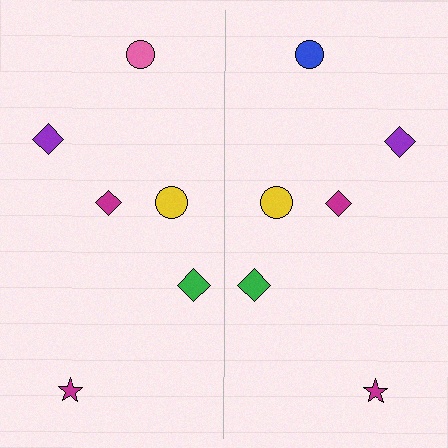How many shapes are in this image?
There are 12 shapes in this image.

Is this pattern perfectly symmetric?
No, the pattern is not perfectly symmetric. The blue circle on the right side breaks the symmetry — its mirror counterpart is pink.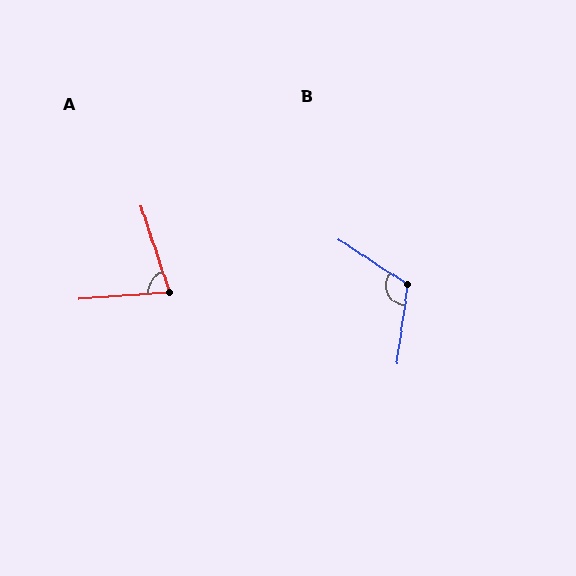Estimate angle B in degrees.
Approximately 116 degrees.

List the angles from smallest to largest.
A (76°), B (116°).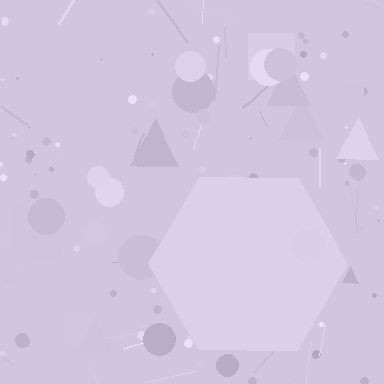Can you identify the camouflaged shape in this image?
The camouflaged shape is a hexagon.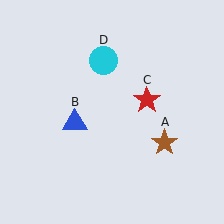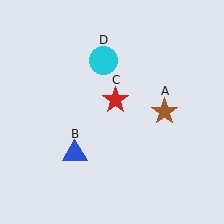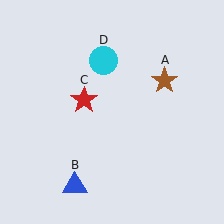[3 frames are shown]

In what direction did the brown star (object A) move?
The brown star (object A) moved up.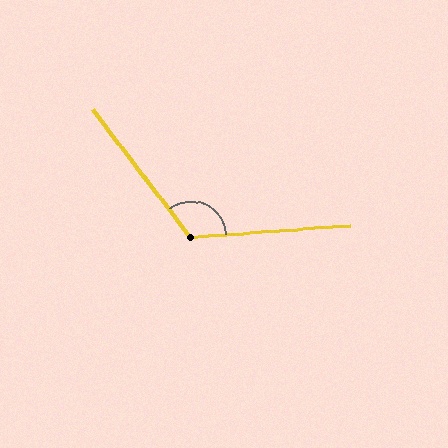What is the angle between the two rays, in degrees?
Approximately 123 degrees.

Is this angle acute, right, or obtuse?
It is obtuse.